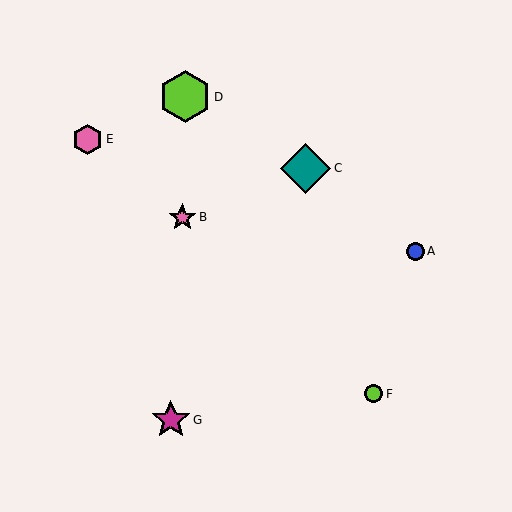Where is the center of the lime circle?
The center of the lime circle is at (374, 394).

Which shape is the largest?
The lime hexagon (labeled D) is the largest.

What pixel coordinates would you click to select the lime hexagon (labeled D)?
Click at (185, 97) to select the lime hexagon D.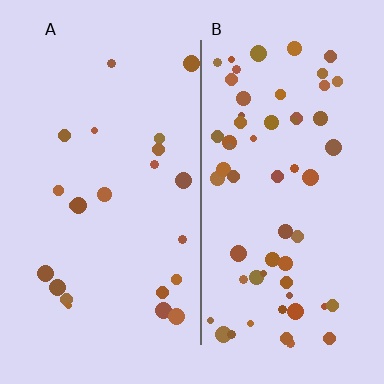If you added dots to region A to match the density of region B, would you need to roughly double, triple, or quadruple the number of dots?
Approximately triple.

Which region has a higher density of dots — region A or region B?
B (the right).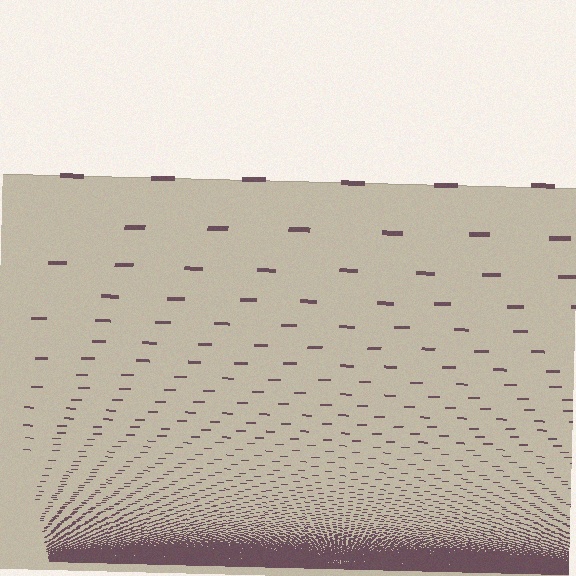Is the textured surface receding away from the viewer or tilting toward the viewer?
The surface appears to tilt toward the viewer. Texture elements get larger and sparser toward the top.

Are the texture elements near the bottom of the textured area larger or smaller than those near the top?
Smaller. The gradient is inverted — elements near the bottom are smaller and denser.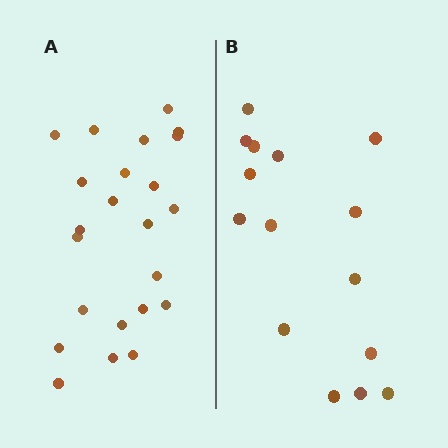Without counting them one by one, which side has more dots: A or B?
Region A (the left region) has more dots.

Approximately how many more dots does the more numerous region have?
Region A has roughly 8 or so more dots than region B.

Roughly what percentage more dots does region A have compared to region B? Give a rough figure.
About 55% more.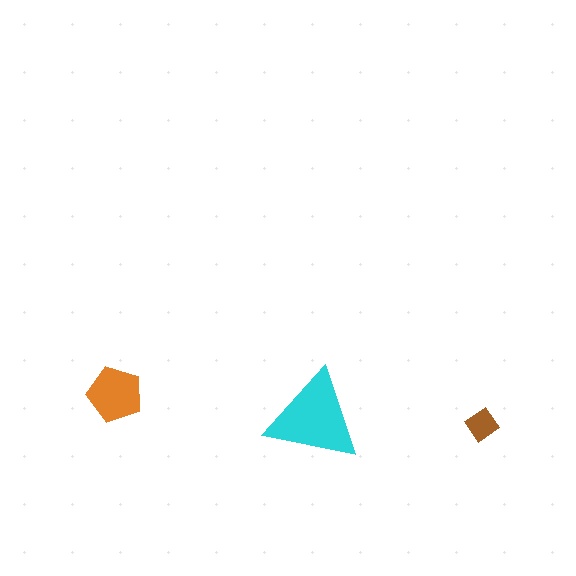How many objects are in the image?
There are 3 objects in the image.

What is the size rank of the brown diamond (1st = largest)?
3rd.